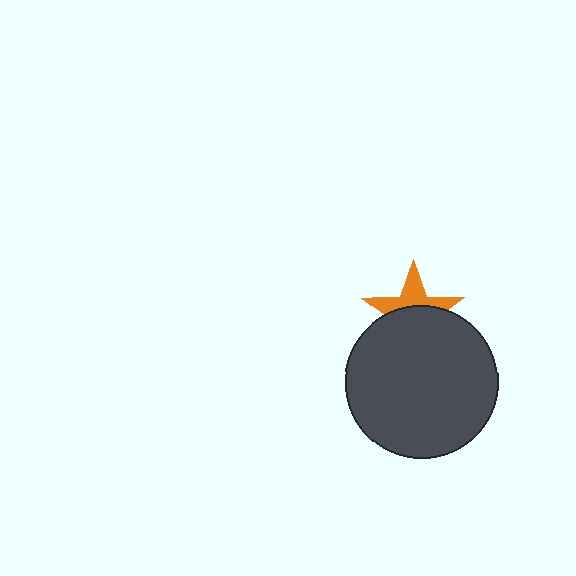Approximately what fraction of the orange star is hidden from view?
Roughly 57% of the orange star is hidden behind the dark gray circle.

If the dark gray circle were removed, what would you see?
You would see the complete orange star.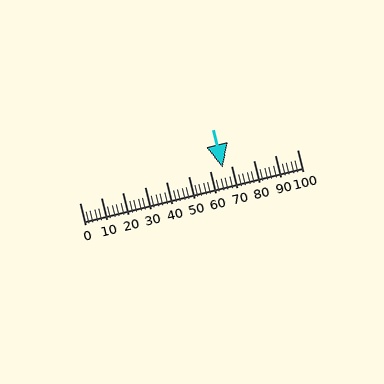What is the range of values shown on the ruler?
The ruler shows values from 0 to 100.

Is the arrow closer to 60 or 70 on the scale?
The arrow is closer to 70.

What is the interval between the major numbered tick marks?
The major tick marks are spaced 10 units apart.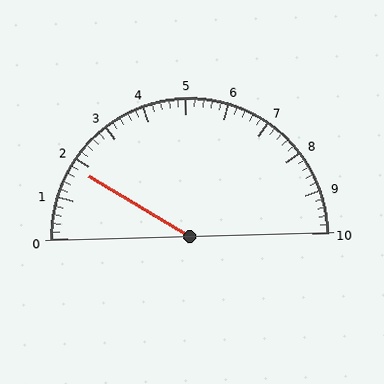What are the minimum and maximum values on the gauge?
The gauge ranges from 0 to 10.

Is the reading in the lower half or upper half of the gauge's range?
The reading is in the lower half of the range (0 to 10).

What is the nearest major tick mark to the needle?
The nearest major tick mark is 2.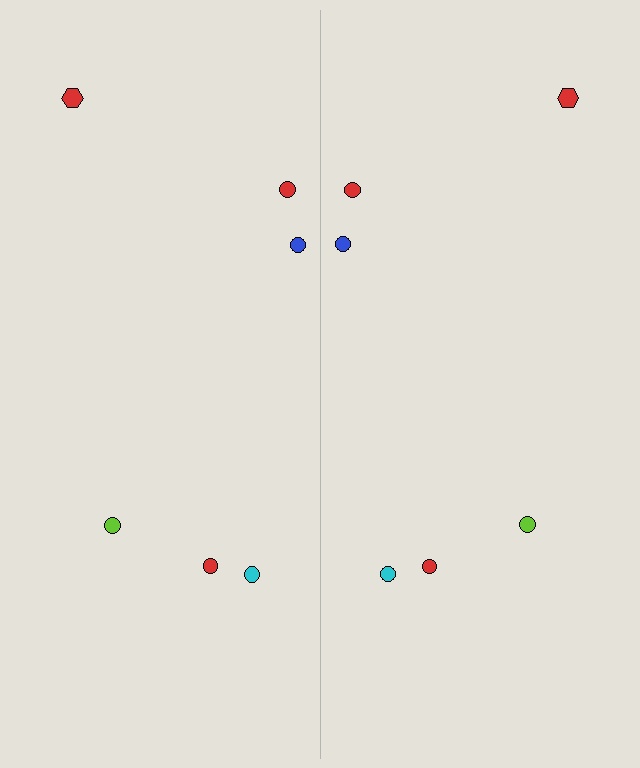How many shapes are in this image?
There are 12 shapes in this image.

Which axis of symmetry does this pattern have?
The pattern has a vertical axis of symmetry running through the center of the image.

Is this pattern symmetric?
Yes, this pattern has bilateral (reflection) symmetry.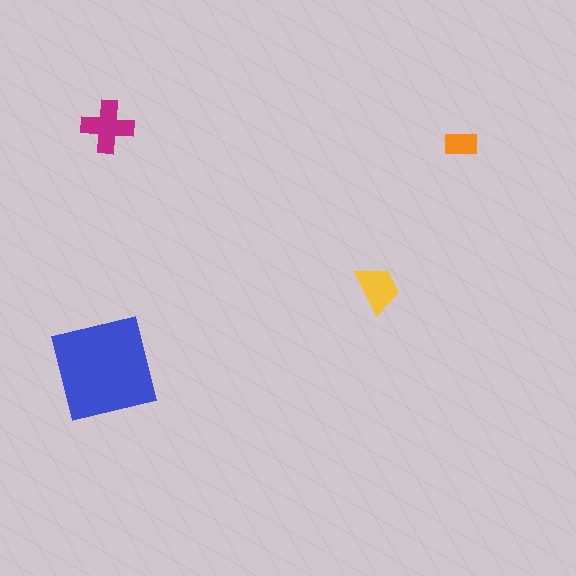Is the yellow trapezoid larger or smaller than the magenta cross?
Smaller.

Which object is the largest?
The blue square.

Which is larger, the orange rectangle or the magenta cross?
The magenta cross.